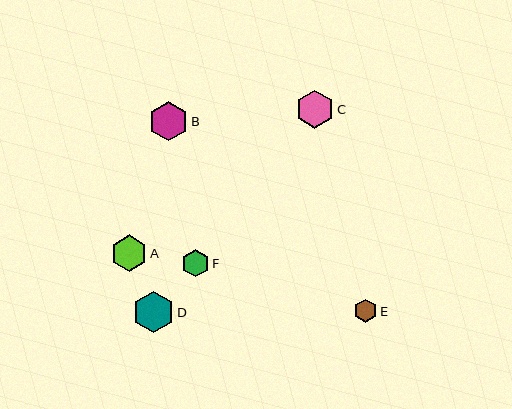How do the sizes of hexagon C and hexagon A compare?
Hexagon C and hexagon A are approximately the same size.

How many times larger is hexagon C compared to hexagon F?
Hexagon C is approximately 1.4 times the size of hexagon F.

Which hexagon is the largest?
Hexagon D is the largest with a size of approximately 41 pixels.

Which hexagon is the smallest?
Hexagon E is the smallest with a size of approximately 23 pixels.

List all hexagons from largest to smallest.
From largest to smallest: D, B, C, A, F, E.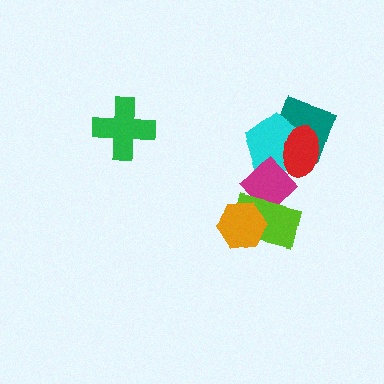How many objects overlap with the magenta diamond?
4 objects overlap with the magenta diamond.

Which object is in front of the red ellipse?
The magenta diamond is in front of the red ellipse.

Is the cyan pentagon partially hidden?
Yes, it is partially covered by another shape.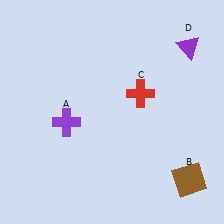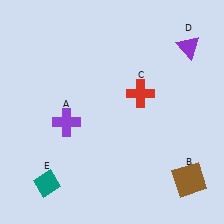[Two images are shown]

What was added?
A teal diamond (E) was added in Image 2.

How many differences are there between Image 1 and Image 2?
There is 1 difference between the two images.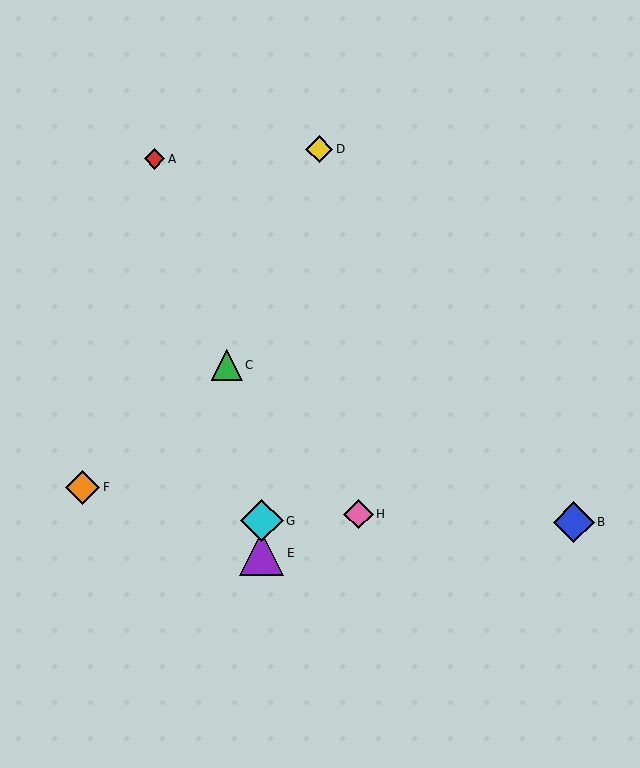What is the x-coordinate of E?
Object E is at x≈262.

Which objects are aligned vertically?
Objects E, G are aligned vertically.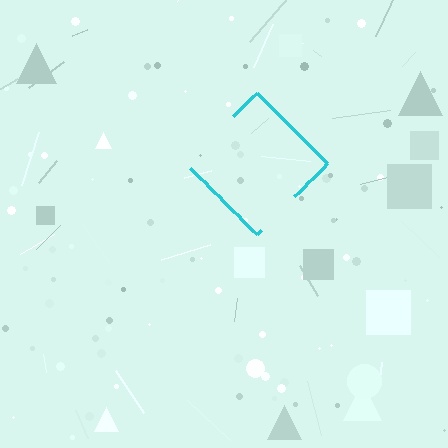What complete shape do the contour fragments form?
The contour fragments form a diamond.